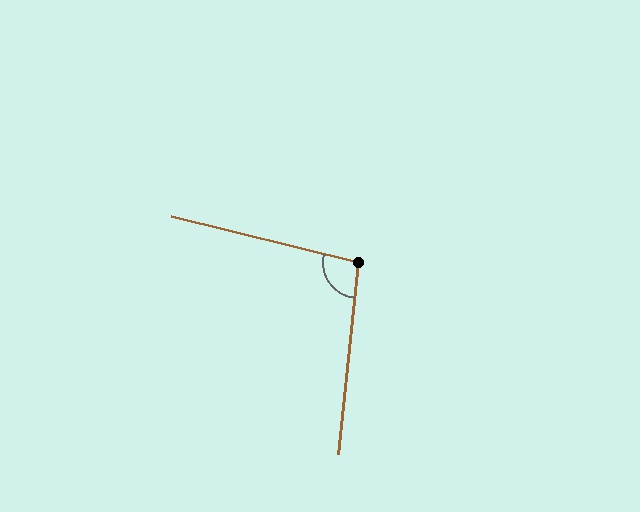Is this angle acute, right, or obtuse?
It is obtuse.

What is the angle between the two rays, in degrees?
Approximately 98 degrees.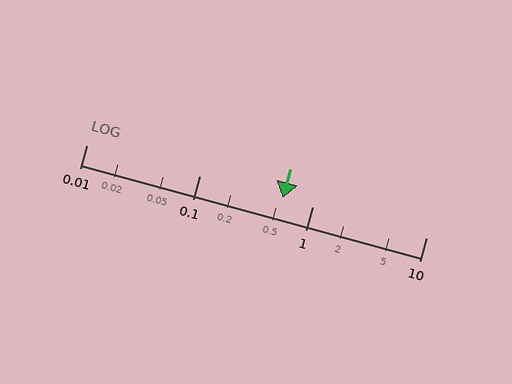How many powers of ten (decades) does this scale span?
The scale spans 3 decades, from 0.01 to 10.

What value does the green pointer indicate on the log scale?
The pointer indicates approximately 0.54.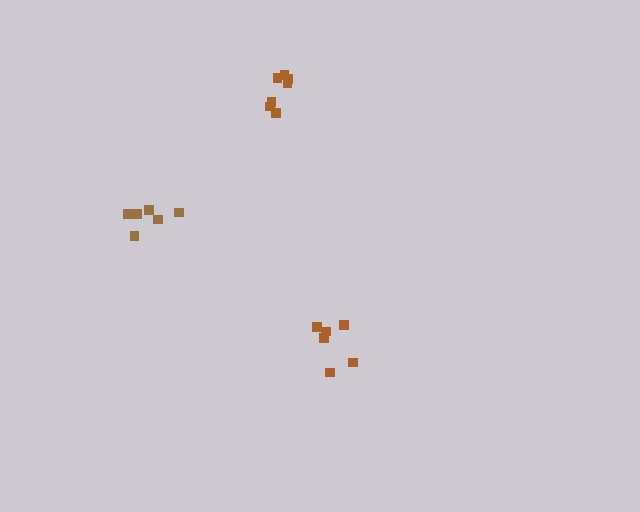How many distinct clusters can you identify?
There are 3 distinct clusters.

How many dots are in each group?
Group 1: 8 dots, Group 2: 6 dots, Group 3: 6 dots (20 total).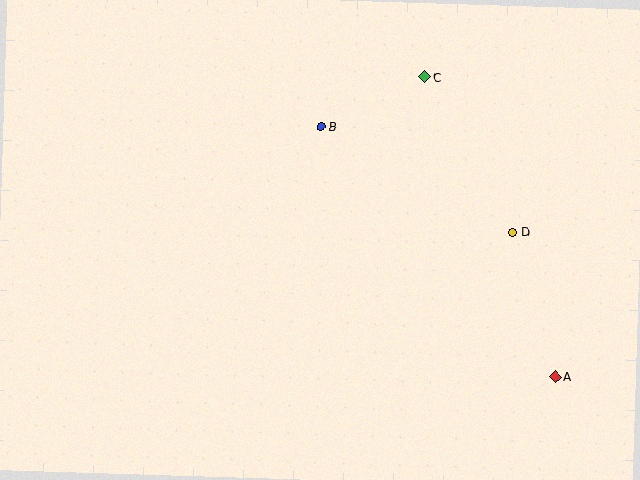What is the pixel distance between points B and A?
The distance between B and A is 343 pixels.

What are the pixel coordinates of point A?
Point A is at (555, 377).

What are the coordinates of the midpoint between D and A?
The midpoint between D and A is at (534, 305).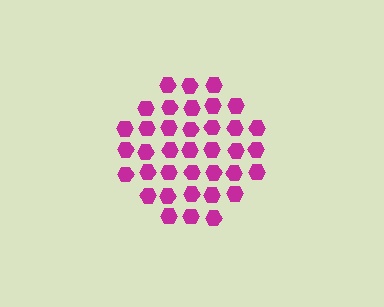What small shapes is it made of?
It is made of small hexagons.